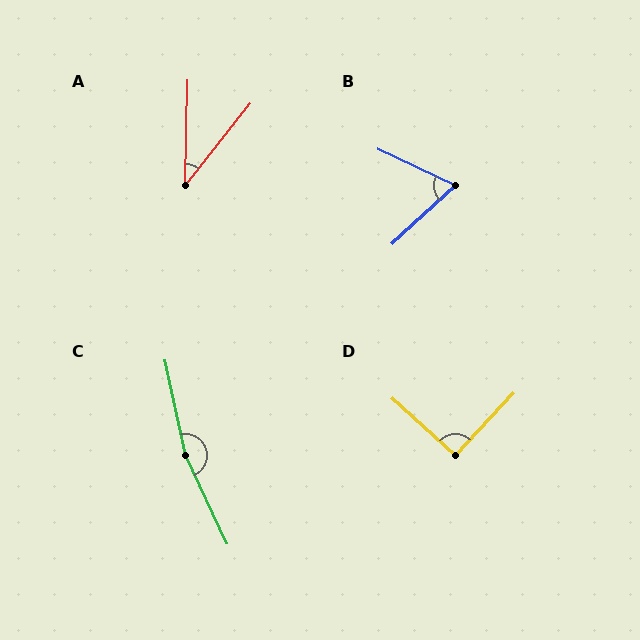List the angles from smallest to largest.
A (37°), B (68°), D (91°), C (167°).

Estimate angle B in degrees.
Approximately 68 degrees.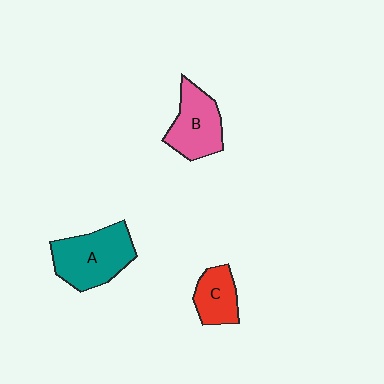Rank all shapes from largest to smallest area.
From largest to smallest: A (teal), B (pink), C (red).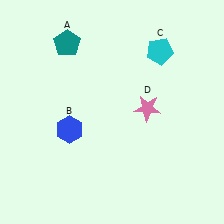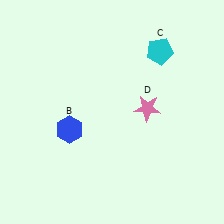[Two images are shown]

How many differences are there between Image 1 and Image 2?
There is 1 difference between the two images.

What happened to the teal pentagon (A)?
The teal pentagon (A) was removed in Image 2. It was in the top-left area of Image 1.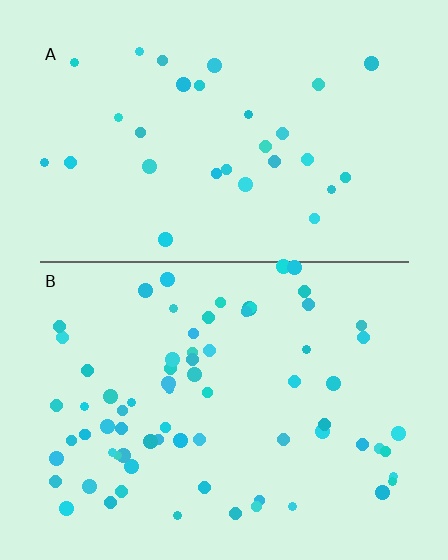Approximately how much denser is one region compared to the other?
Approximately 2.4× — region B over region A.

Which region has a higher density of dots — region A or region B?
B (the bottom).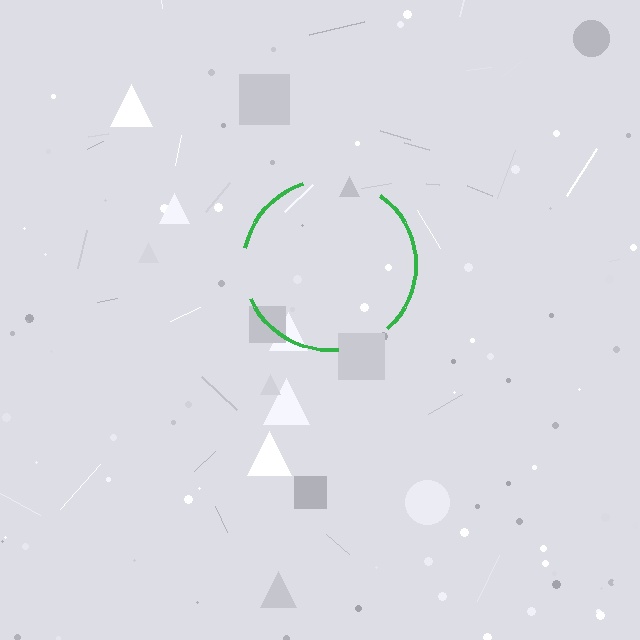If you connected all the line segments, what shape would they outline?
They would outline a circle.